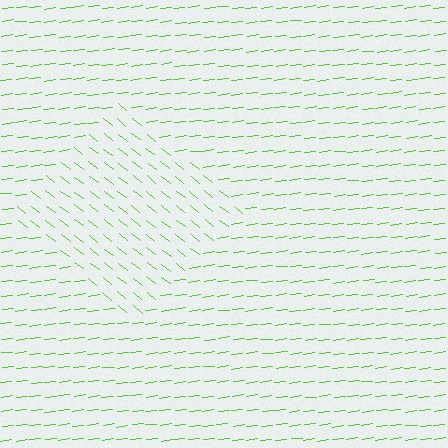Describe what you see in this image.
The image is filled with small lime line segments. A diamond region in the image has lines oriented differently from the surrounding lines, creating a visible texture boundary.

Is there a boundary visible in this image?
Yes, there is a texture boundary formed by a change in line orientation.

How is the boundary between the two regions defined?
The boundary is defined purely by a change in line orientation (approximately 45 degrees difference). All lines are the same color and thickness.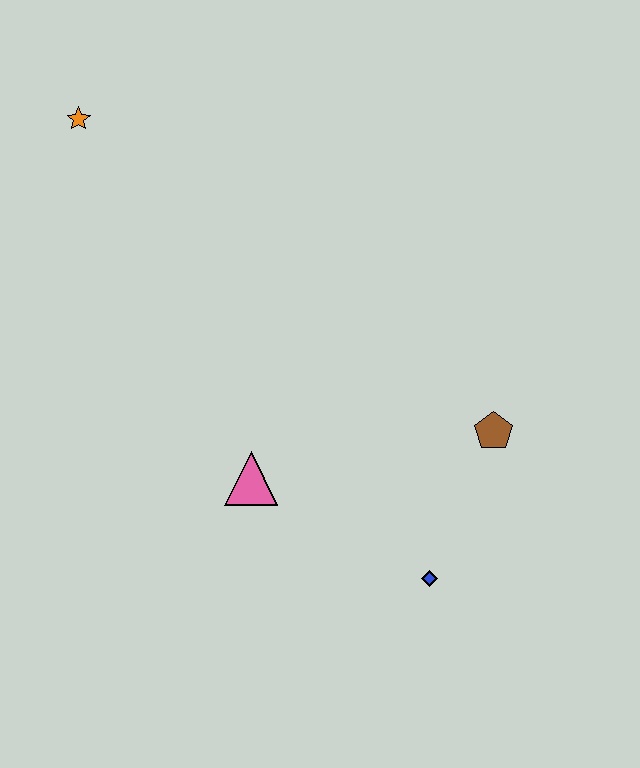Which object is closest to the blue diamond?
The brown pentagon is closest to the blue diamond.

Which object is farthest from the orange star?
The blue diamond is farthest from the orange star.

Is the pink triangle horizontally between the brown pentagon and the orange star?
Yes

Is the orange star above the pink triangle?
Yes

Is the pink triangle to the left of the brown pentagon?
Yes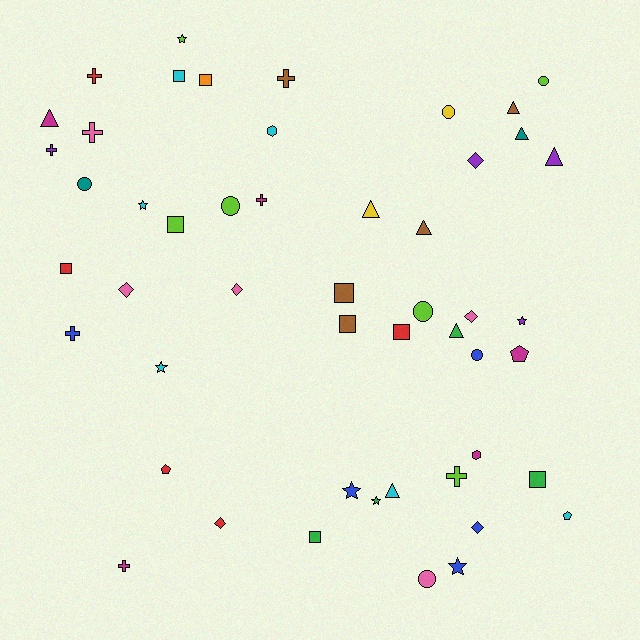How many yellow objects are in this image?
There are 2 yellow objects.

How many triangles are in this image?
There are 8 triangles.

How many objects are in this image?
There are 50 objects.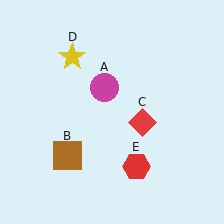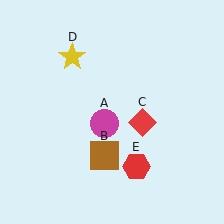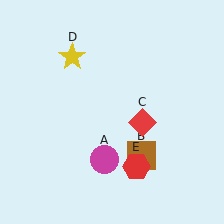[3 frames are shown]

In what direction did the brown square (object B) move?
The brown square (object B) moved right.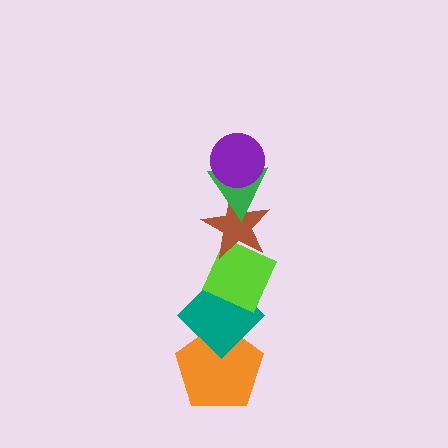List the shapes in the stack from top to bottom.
From top to bottom: the purple circle, the green triangle, the brown star, the lime diamond, the teal diamond, the orange pentagon.